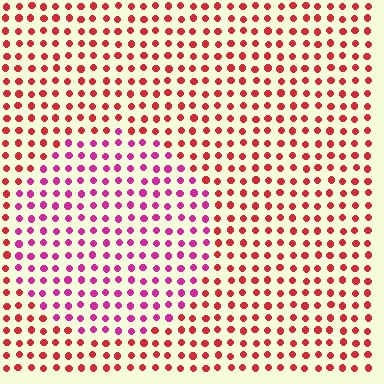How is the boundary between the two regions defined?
The boundary is defined purely by a slight shift in hue (about 39 degrees). Spacing, size, and orientation are identical on both sides.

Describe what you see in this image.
The image is filled with small red elements in a uniform arrangement. A circle-shaped region is visible where the elements are tinted to a slightly different hue, forming a subtle color boundary.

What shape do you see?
I see a circle.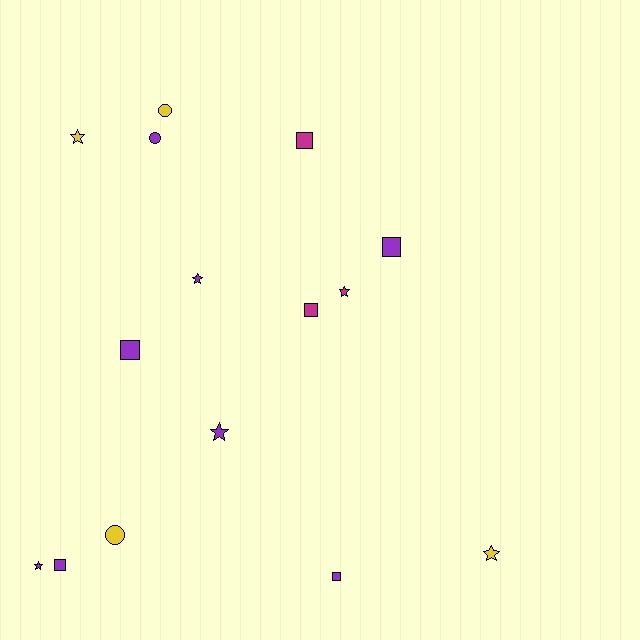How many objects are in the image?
There are 15 objects.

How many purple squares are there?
There are 4 purple squares.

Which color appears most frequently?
Purple, with 8 objects.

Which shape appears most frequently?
Square, with 6 objects.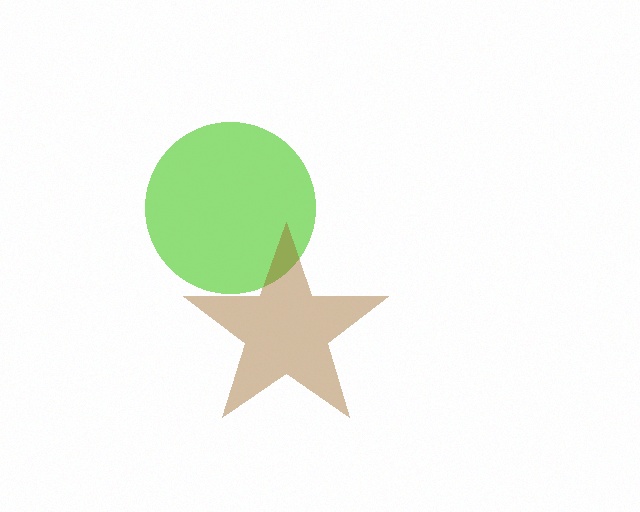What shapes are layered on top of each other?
The layered shapes are: a lime circle, a brown star.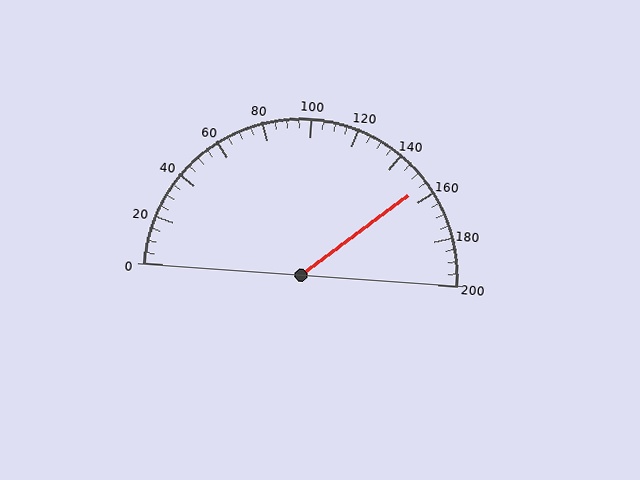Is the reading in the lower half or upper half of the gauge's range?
The reading is in the upper half of the range (0 to 200).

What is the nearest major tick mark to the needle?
The nearest major tick mark is 160.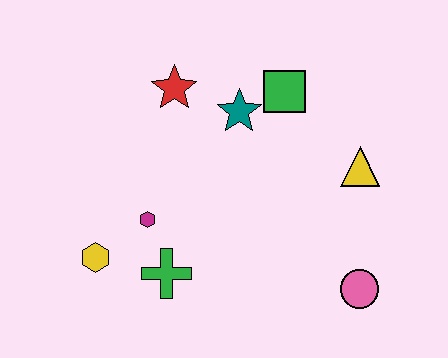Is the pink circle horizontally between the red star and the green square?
No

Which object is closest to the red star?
The teal star is closest to the red star.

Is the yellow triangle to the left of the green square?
No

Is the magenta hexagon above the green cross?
Yes